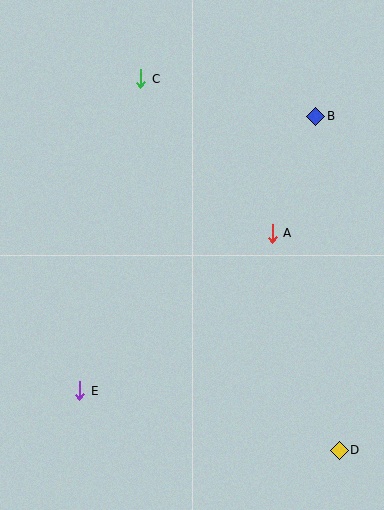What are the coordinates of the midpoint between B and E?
The midpoint between B and E is at (198, 253).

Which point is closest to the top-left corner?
Point C is closest to the top-left corner.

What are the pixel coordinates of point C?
Point C is at (141, 79).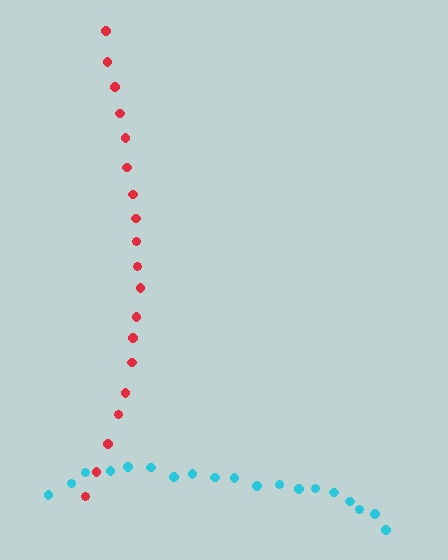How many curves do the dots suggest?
There are 2 distinct paths.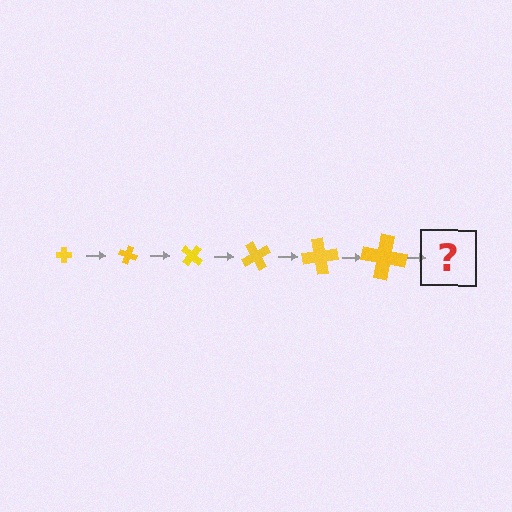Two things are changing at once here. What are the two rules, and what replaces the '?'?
The two rules are that the cross grows larger each step and it rotates 20 degrees each step. The '?' should be a cross, larger than the previous one and rotated 120 degrees from the start.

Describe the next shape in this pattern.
It should be a cross, larger than the previous one and rotated 120 degrees from the start.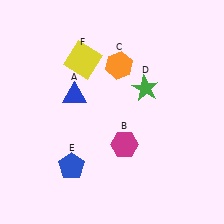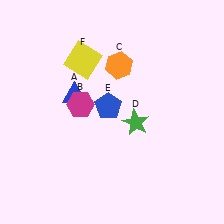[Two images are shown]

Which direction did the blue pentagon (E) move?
The blue pentagon (E) moved up.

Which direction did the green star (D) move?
The green star (D) moved down.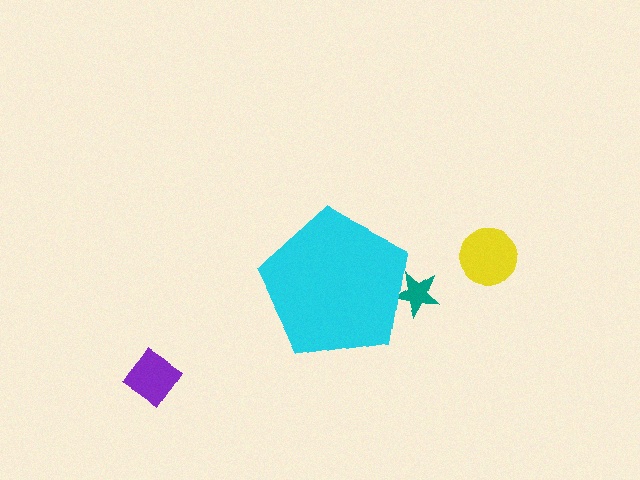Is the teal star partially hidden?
Yes, the teal star is partially hidden behind the cyan pentagon.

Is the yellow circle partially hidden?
No, the yellow circle is fully visible.